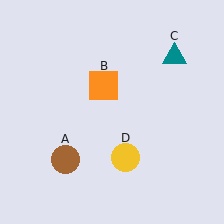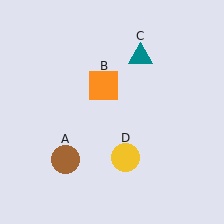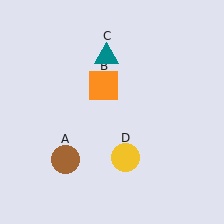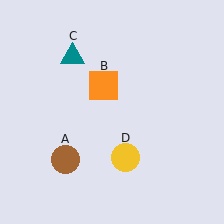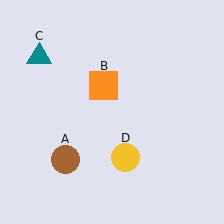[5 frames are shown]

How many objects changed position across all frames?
1 object changed position: teal triangle (object C).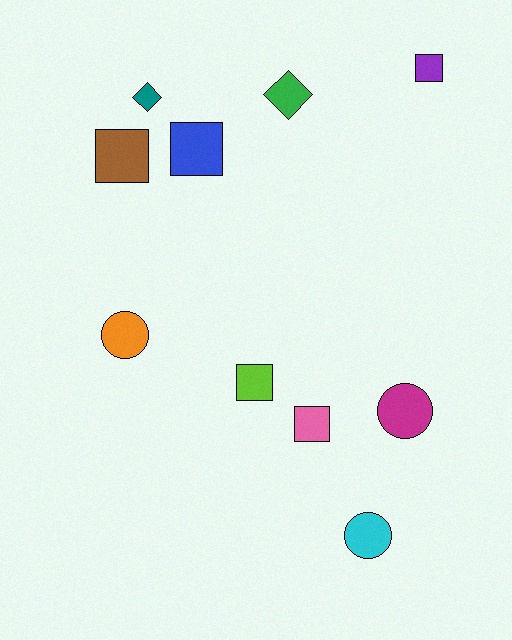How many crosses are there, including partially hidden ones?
There are no crosses.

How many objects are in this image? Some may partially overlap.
There are 10 objects.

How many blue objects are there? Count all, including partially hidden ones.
There is 1 blue object.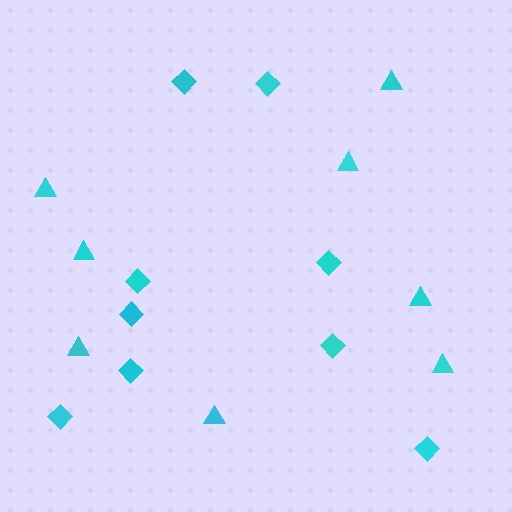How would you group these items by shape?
There are 2 groups: one group of diamonds (9) and one group of triangles (8).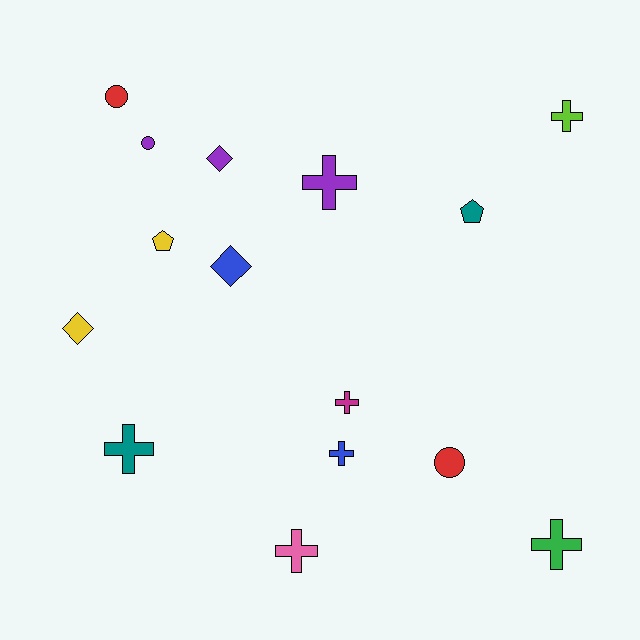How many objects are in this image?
There are 15 objects.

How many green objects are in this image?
There is 1 green object.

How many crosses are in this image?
There are 7 crosses.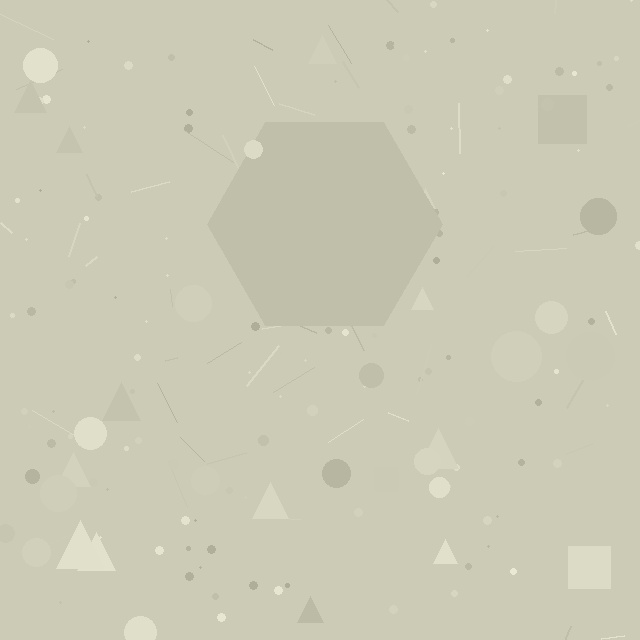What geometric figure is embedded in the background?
A hexagon is embedded in the background.